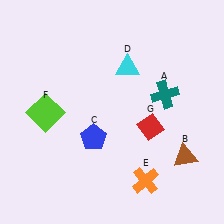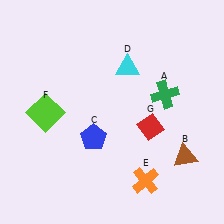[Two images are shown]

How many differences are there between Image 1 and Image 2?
There is 1 difference between the two images.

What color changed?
The cross (A) changed from teal in Image 1 to green in Image 2.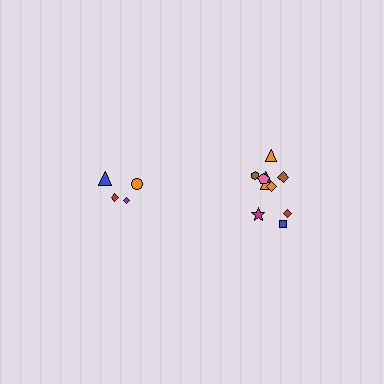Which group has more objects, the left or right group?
The right group.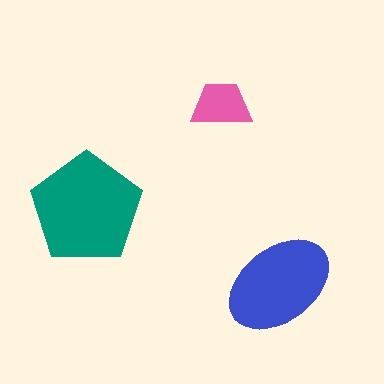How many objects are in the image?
There are 3 objects in the image.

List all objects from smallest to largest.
The pink trapezoid, the blue ellipse, the teal pentagon.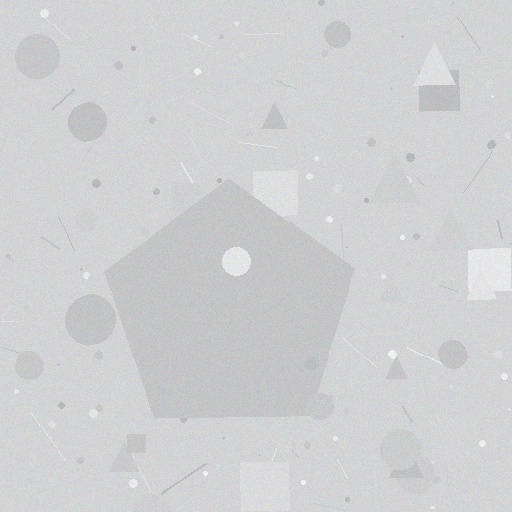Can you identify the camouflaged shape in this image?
The camouflaged shape is a pentagon.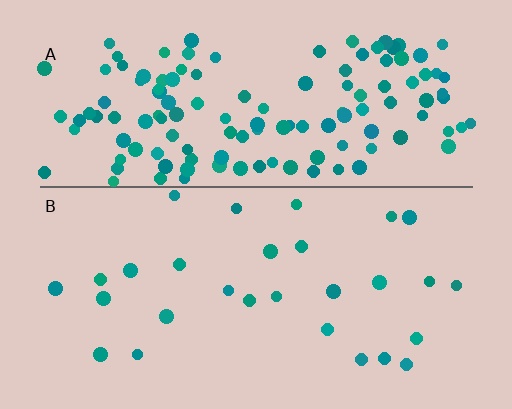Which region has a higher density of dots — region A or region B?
A (the top).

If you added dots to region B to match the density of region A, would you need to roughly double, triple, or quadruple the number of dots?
Approximately quadruple.